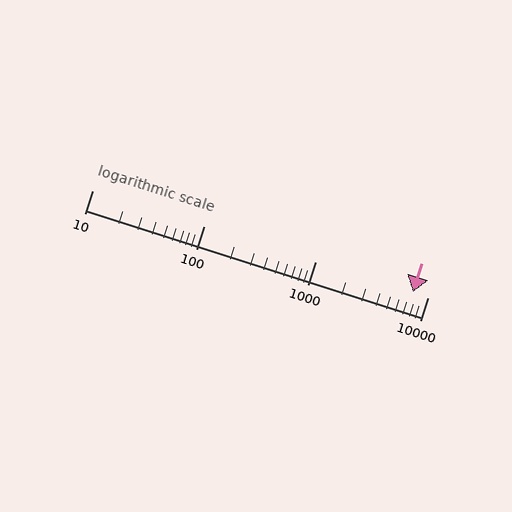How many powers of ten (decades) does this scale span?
The scale spans 3 decades, from 10 to 10000.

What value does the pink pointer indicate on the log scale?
The pointer indicates approximately 7400.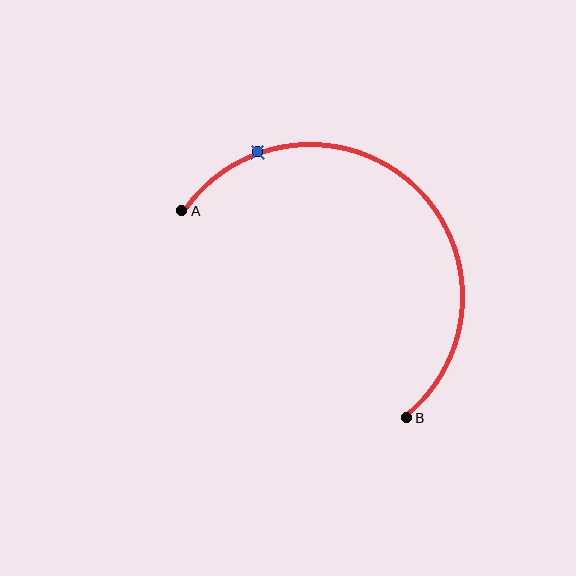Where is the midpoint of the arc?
The arc midpoint is the point on the curve farthest from the straight line joining A and B. It sits above and to the right of that line.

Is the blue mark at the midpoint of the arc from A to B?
No. The blue mark lies on the arc but is closer to endpoint A. The arc midpoint would be at the point on the curve equidistant along the arc from both A and B.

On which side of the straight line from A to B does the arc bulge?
The arc bulges above and to the right of the straight line connecting A and B.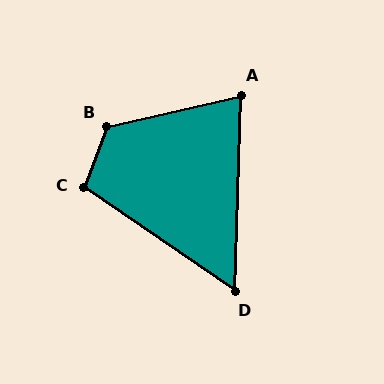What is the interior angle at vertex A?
Approximately 76 degrees (acute).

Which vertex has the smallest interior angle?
D, at approximately 57 degrees.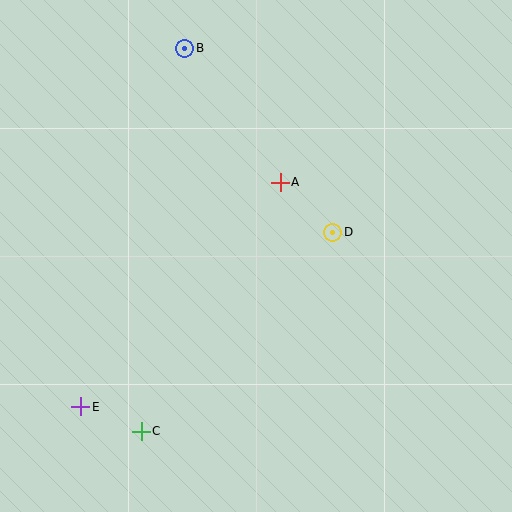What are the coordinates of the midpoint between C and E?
The midpoint between C and E is at (111, 419).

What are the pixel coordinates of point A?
Point A is at (280, 182).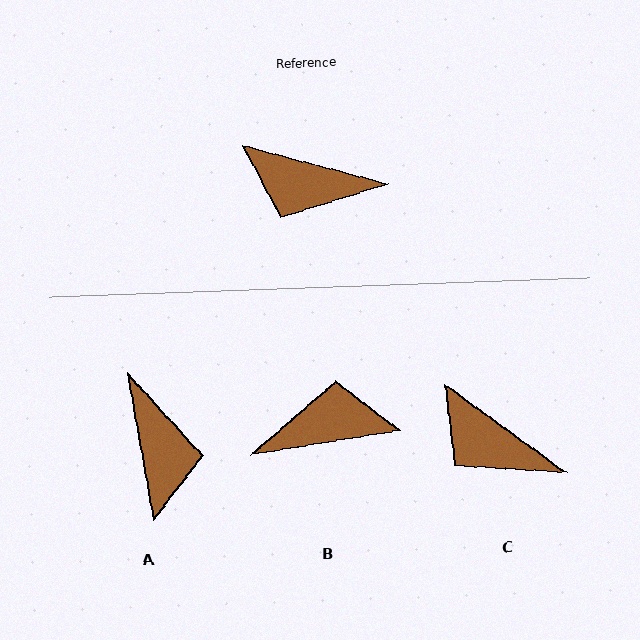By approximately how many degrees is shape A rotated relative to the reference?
Approximately 115 degrees counter-clockwise.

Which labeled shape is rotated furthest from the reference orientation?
B, about 156 degrees away.